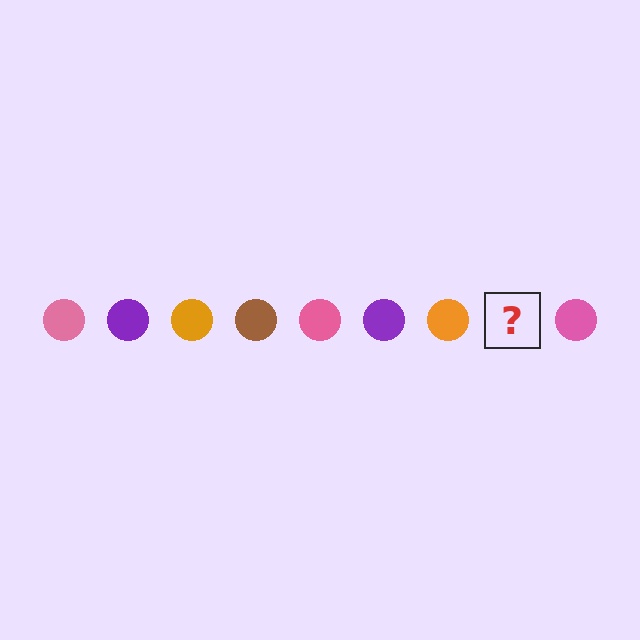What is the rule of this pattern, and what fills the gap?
The rule is that the pattern cycles through pink, purple, orange, brown circles. The gap should be filled with a brown circle.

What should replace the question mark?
The question mark should be replaced with a brown circle.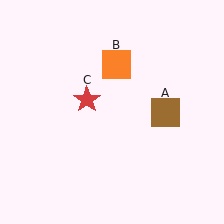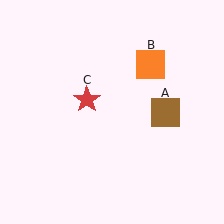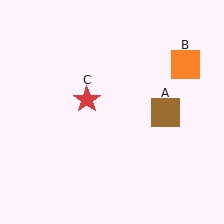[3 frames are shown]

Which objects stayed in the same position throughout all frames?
Brown square (object A) and red star (object C) remained stationary.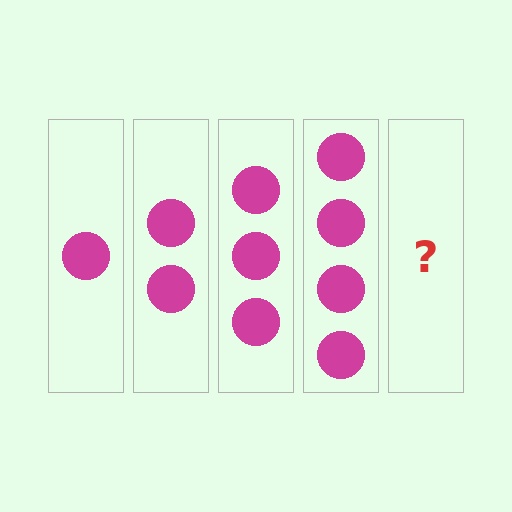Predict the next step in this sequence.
The next step is 5 circles.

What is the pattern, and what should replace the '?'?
The pattern is that each step adds one more circle. The '?' should be 5 circles.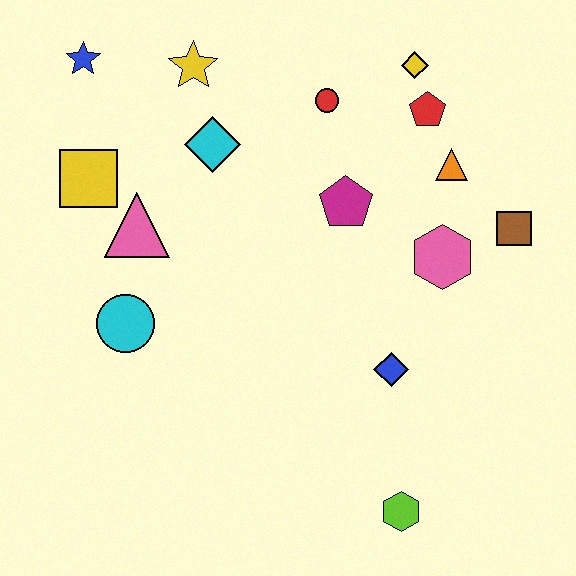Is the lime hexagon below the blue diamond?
Yes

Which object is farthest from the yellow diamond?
The lime hexagon is farthest from the yellow diamond.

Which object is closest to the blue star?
The yellow star is closest to the blue star.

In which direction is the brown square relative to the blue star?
The brown square is to the right of the blue star.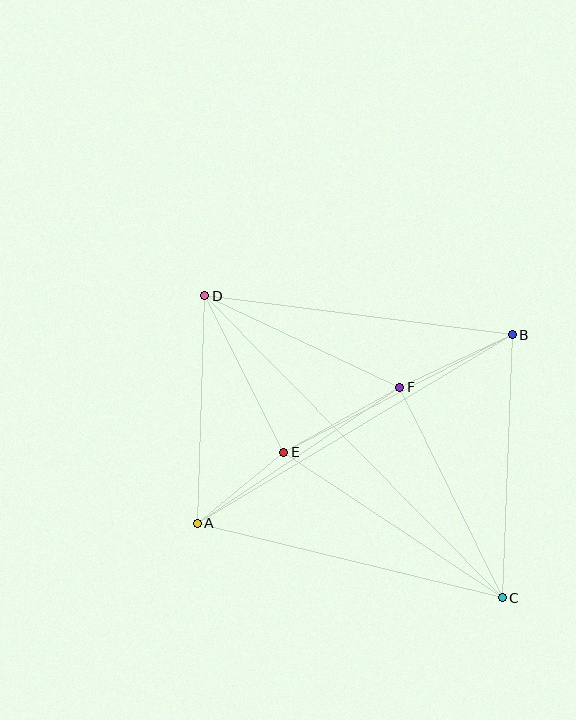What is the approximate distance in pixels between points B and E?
The distance between B and E is approximately 257 pixels.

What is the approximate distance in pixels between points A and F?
The distance between A and F is approximately 244 pixels.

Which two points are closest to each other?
Points A and E are closest to each other.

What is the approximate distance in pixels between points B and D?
The distance between B and D is approximately 310 pixels.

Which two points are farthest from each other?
Points C and D are farthest from each other.